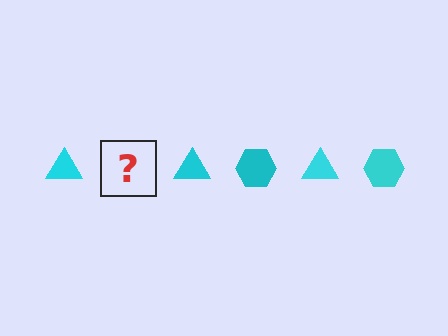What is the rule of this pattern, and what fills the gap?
The rule is that the pattern cycles through triangle, hexagon shapes in cyan. The gap should be filled with a cyan hexagon.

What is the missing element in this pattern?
The missing element is a cyan hexagon.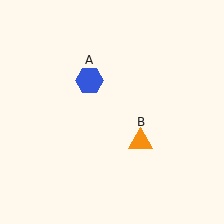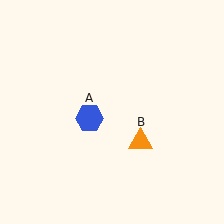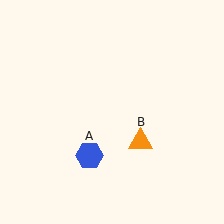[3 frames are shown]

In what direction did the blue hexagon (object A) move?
The blue hexagon (object A) moved down.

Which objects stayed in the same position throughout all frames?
Orange triangle (object B) remained stationary.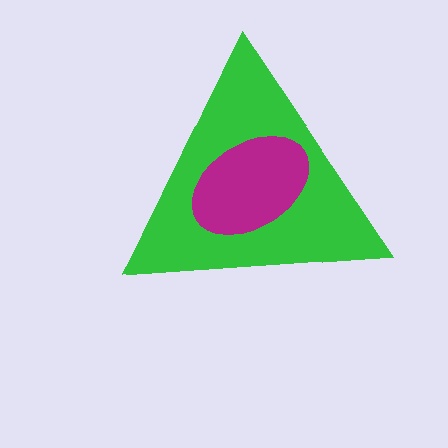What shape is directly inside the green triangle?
The magenta ellipse.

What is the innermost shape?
The magenta ellipse.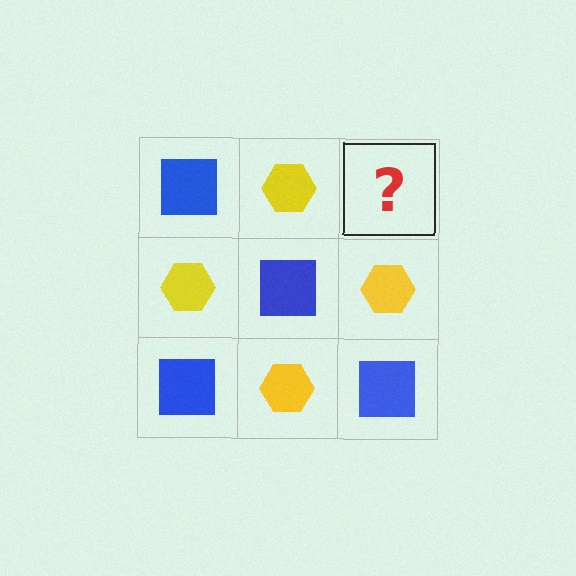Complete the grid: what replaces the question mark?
The question mark should be replaced with a blue square.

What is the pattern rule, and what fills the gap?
The rule is that it alternates blue square and yellow hexagon in a checkerboard pattern. The gap should be filled with a blue square.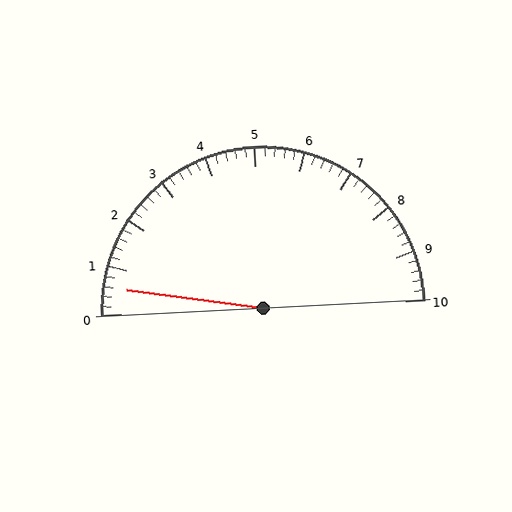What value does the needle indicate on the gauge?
The needle indicates approximately 0.6.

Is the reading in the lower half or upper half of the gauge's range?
The reading is in the lower half of the range (0 to 10).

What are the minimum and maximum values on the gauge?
The gauge ranges from 0 to 10.